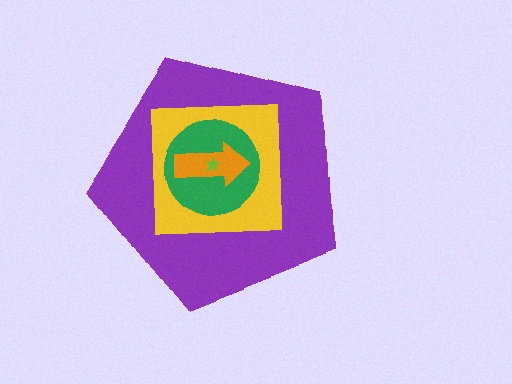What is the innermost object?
The lime star.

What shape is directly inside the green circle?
The orange arrow.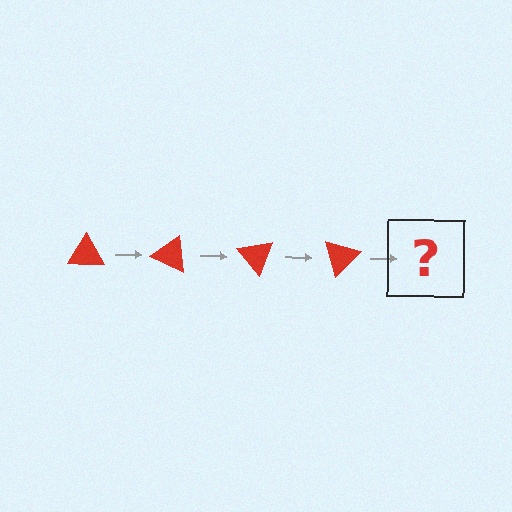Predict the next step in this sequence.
The next step is a red triangle rotated 100 degrees.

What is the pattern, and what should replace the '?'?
The pattern is that the triangle rotates 25 degrees each step. The '?' should be a red triangle rotated 100 degrees.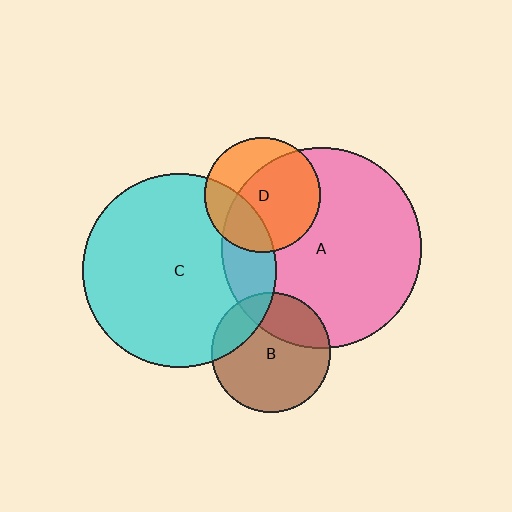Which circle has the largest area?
Circle A (pink).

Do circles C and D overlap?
Yes.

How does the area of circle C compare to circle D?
Approximately 2.8 times.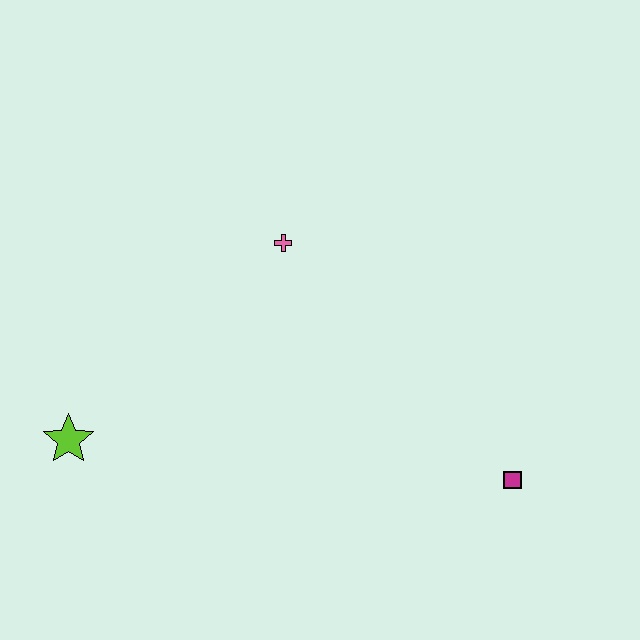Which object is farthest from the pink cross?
The magenta square is farthest from the pink cross.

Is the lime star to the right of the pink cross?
No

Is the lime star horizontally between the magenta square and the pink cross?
No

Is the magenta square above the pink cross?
No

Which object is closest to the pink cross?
The lime star is closest to the pink cross.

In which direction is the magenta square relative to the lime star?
The magenta square is to the right of the lime star.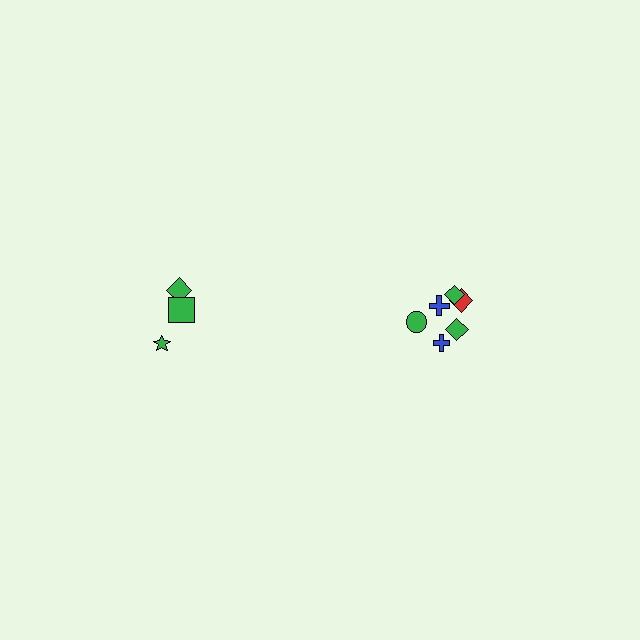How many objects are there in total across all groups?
There are 10 objects.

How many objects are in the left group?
There are 4 objects.